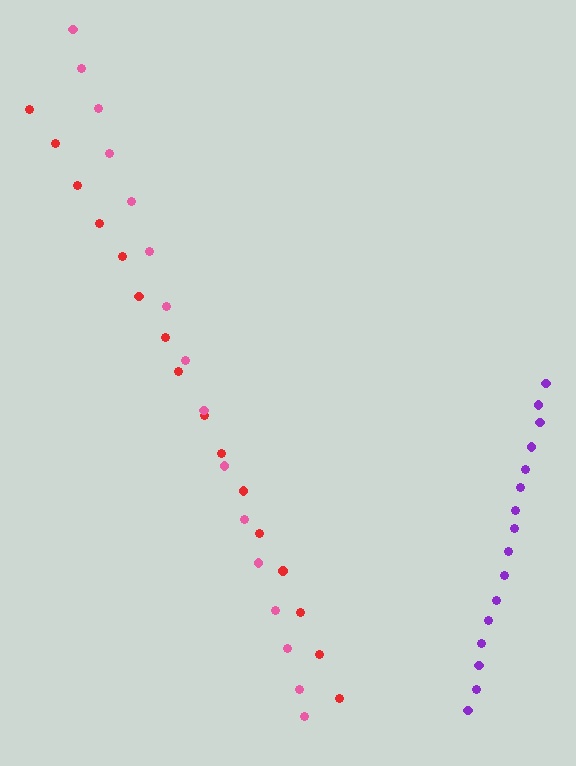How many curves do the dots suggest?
There are 3 distinct paths.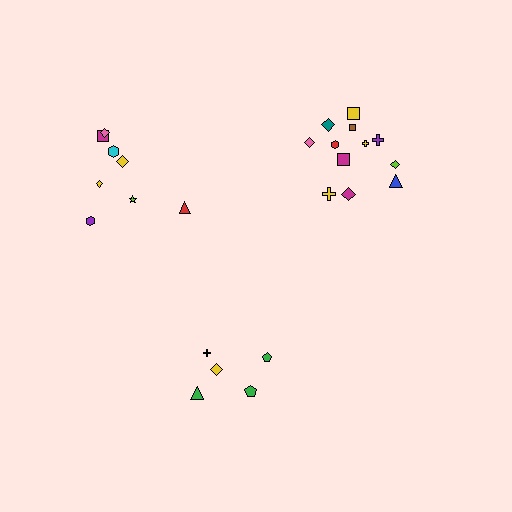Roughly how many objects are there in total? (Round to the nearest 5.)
Roughly 25 objects in total.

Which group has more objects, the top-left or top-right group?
The top-right group.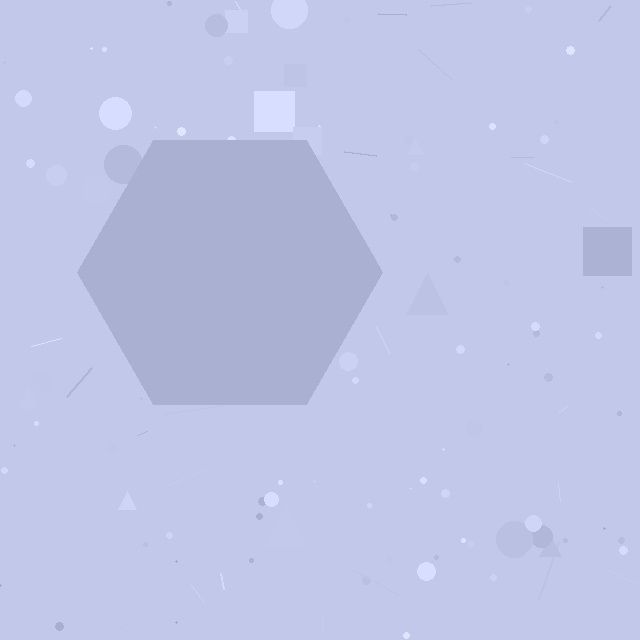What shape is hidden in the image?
A hexagon is hidden in the image.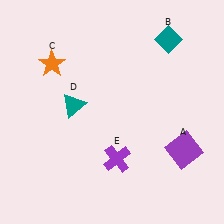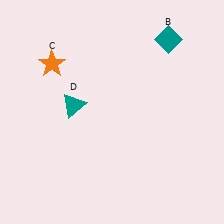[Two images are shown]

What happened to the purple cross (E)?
The purple cross (E) was removed in Image 2. It was in the bottom-right area of Image 1.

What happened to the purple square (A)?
The purple square (A) was removed in Image 2. It was in the bottom-right area of Image 1.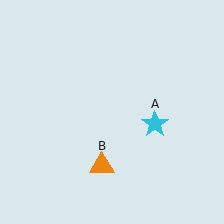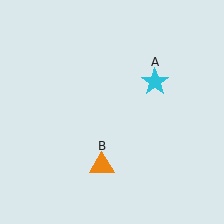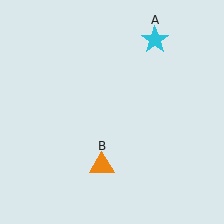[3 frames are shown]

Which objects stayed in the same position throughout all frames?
Orange triangle (object B) remained stationary.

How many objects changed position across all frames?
1 object changed position: cyan star (object A).